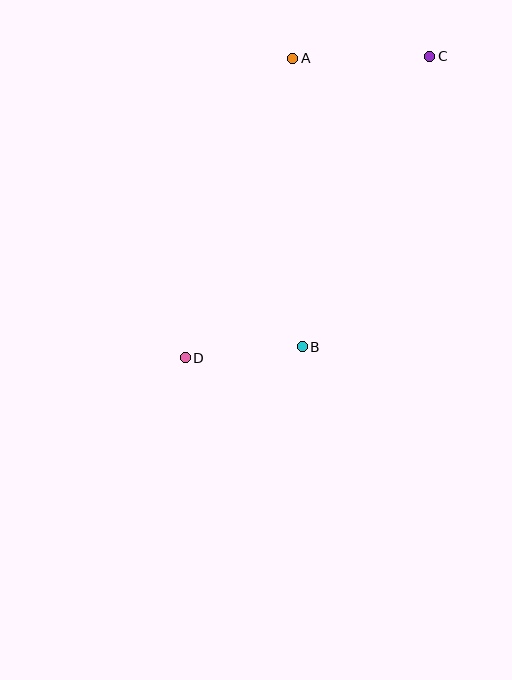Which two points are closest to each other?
Points B and D are closest to each other.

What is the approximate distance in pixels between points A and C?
The distance between A and C is approximately 137 pixels.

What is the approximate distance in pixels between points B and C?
The distance between B and C is approximately 317 pixels.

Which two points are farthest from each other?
Points C and D are farthest from each other.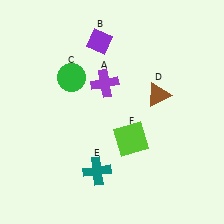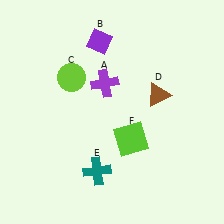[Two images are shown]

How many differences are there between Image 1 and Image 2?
There is 1 difference between the two images.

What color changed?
The circle (C) changed from green in Image 1 to lime in Image 2.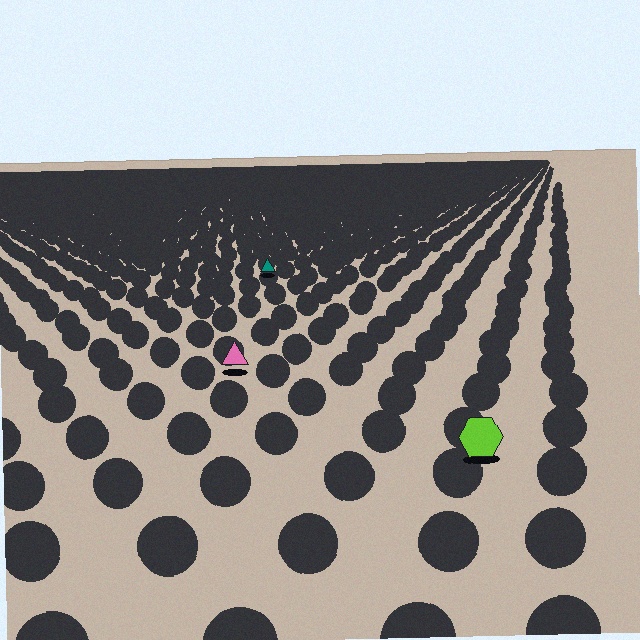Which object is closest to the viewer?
The lime hexagon is closest. The texture marks near it are larger and more spread out.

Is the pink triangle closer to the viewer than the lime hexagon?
No. The lime hexagon is closer — you can tell from the texture gradient: the ground texture is coarser near it.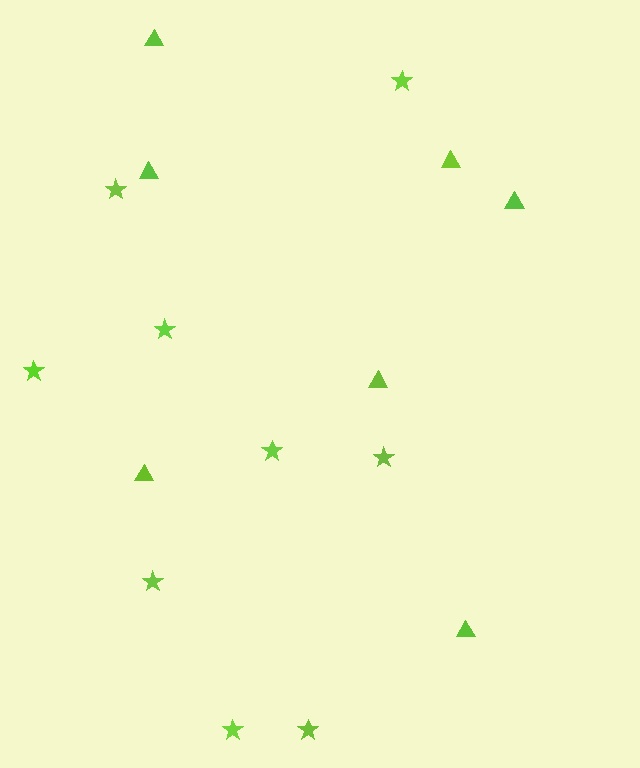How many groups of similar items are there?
There are 2 groups: one group of stars (9) and one group of triangles (7).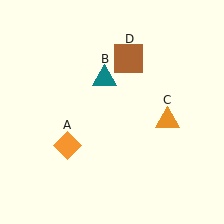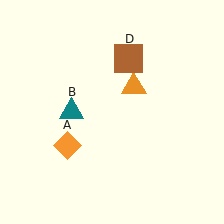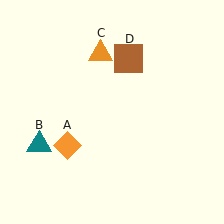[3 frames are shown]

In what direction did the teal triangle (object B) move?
The teal triangle (object B) moved down and to the left.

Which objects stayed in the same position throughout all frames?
Orange diamond (object A) and brown square (object D) remained stationary.